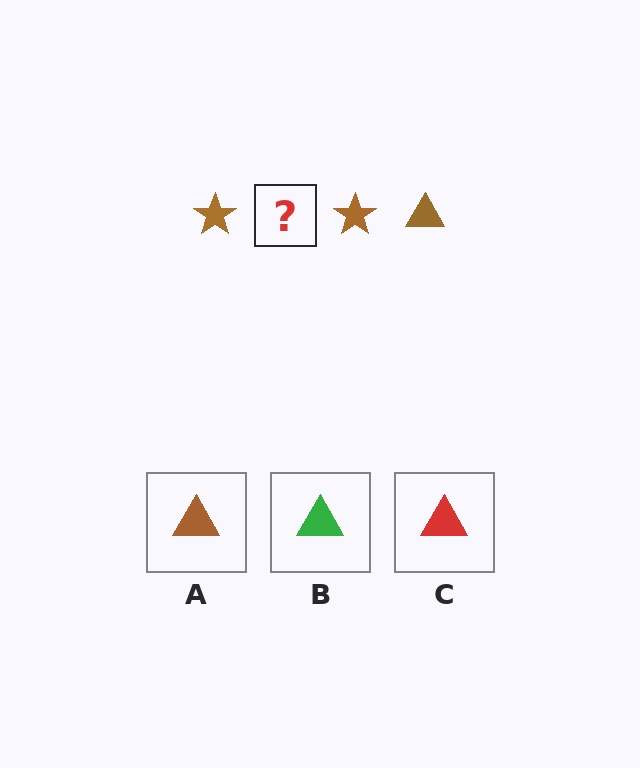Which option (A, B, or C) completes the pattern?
A.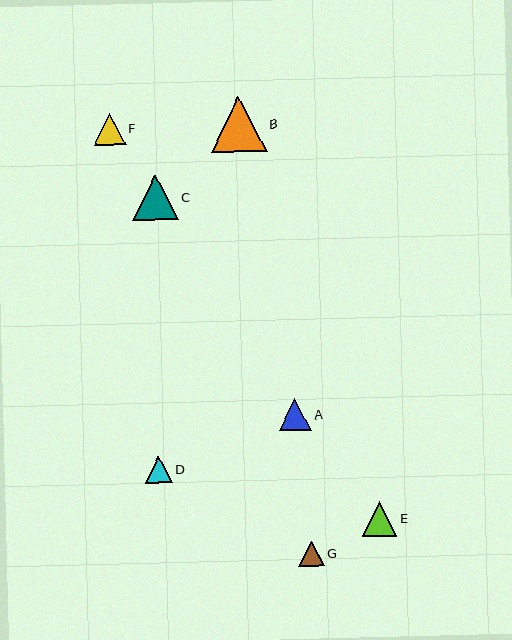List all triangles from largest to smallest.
From largest to smallest: B, C, E, A, F, D, G.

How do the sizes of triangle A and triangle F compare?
Triangle A and triangle F are approximately the same size.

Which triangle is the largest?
Triangle B is the largest with a size of approximately 55 pixels.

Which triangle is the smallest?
Triangle G is the smallest with a size of approximately 26 pixels.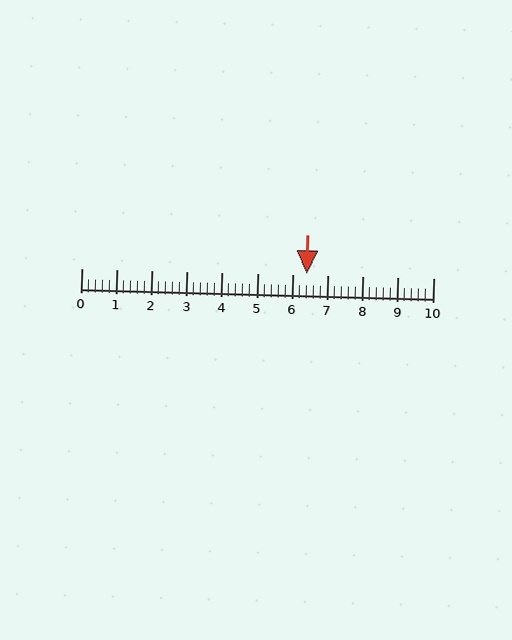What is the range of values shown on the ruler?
The ruler shows values from 0 to 10.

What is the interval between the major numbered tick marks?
The major tick marks are spaced 1 units apart.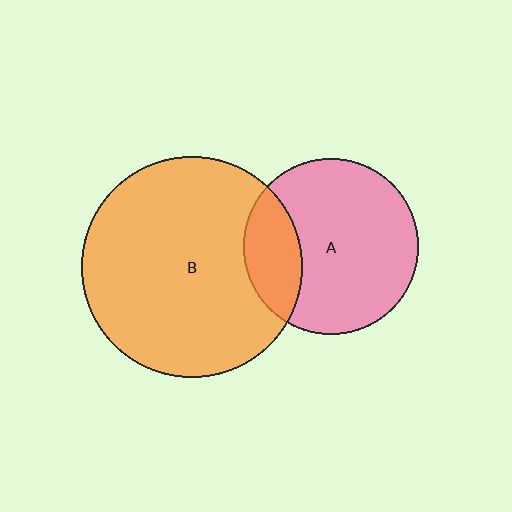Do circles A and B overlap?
Yes.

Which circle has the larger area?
Circle B (orange).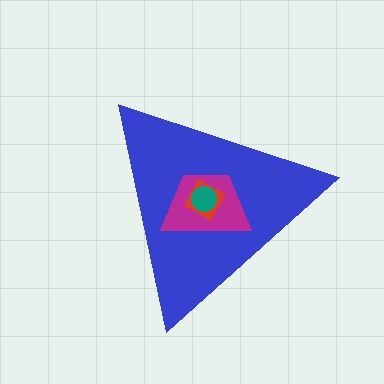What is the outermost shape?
The blue triangle.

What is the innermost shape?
The teal circle.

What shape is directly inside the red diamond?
The teal circle.